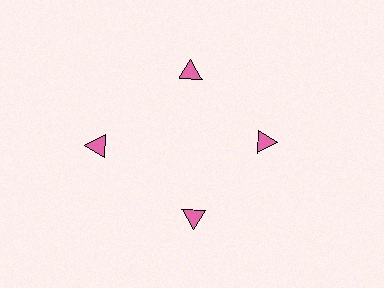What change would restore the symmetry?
The symmetry would be restored by moving it inward, back onto the ring so that all 4 triangles sit at equal angles and equal distance from the center.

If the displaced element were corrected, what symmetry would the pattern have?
It would have 4-fold rotational symmetry — the pattern would map onto itself every 90 degrees.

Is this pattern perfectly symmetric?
No. The 4 pink triangles are arranged in a ring, but one element near the 9 o'clock position is pushed outward from the center, breaking the 4-fold rotational symmetry.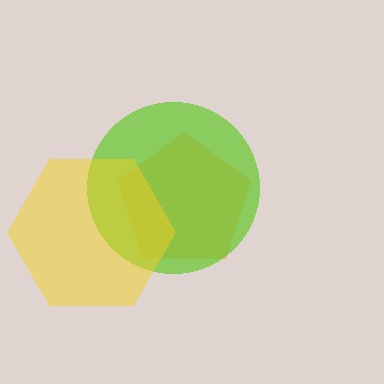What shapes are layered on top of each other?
The layered shapes are: an orange pentagon, a lime circle, a yellow hexagon.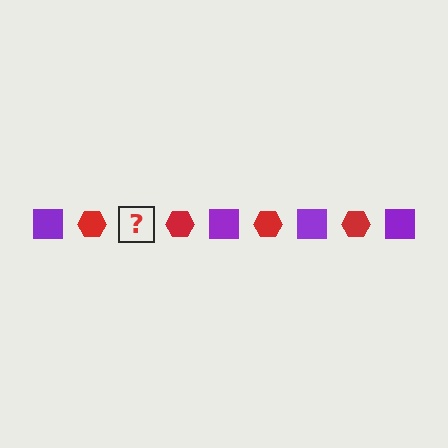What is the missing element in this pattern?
The missing element is a purple square.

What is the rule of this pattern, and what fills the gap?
The rule is that the pattern alternates between purple square and red hexagon. The gap should be filled with a purple square.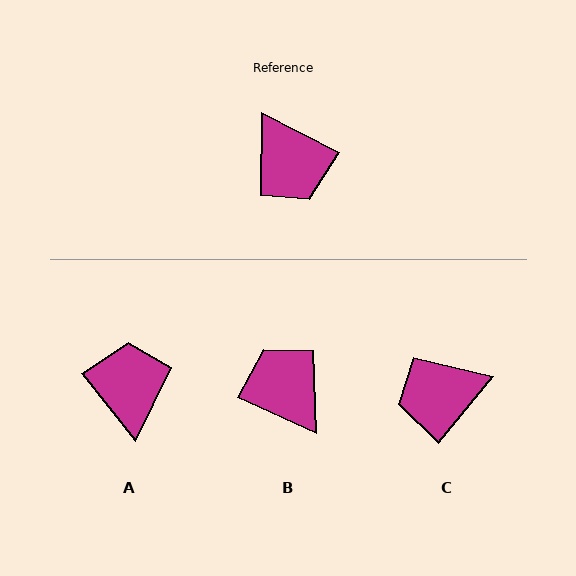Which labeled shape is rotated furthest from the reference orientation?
B, about 177 degrees away.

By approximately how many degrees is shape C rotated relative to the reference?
Approximately 102 degrees clockwise.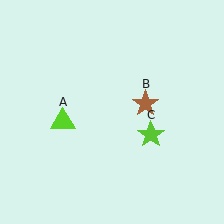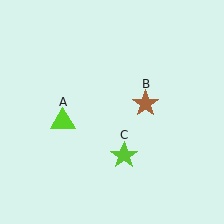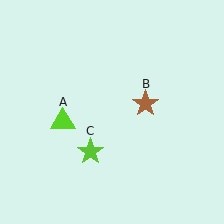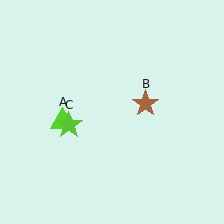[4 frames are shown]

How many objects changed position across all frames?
1 object changed position: lime star (object C).